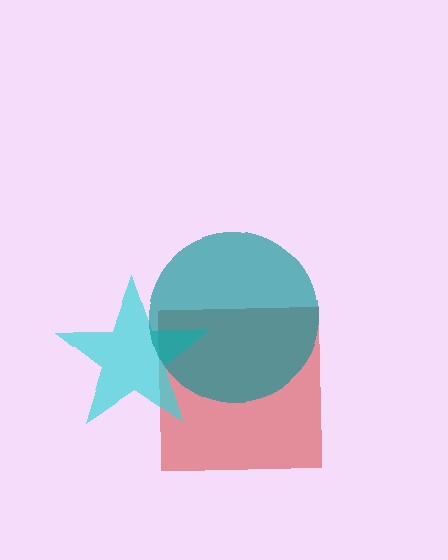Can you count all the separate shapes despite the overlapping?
Yes, there are 3 separate shapes.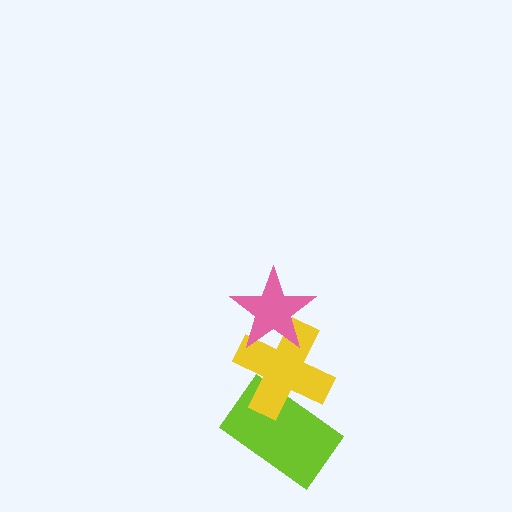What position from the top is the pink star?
The pink star is 1st from the top.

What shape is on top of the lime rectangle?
The yellow cross is on top of the lime rectangle.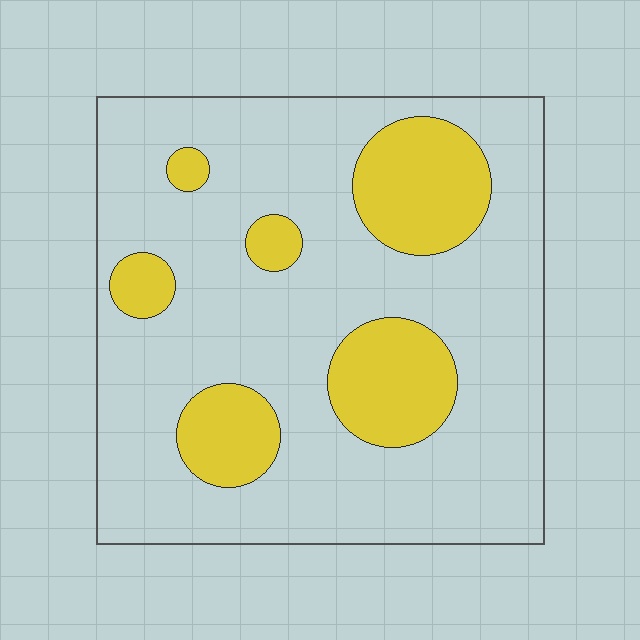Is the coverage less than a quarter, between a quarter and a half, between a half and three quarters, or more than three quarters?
Less than a quarter.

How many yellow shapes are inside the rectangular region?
6.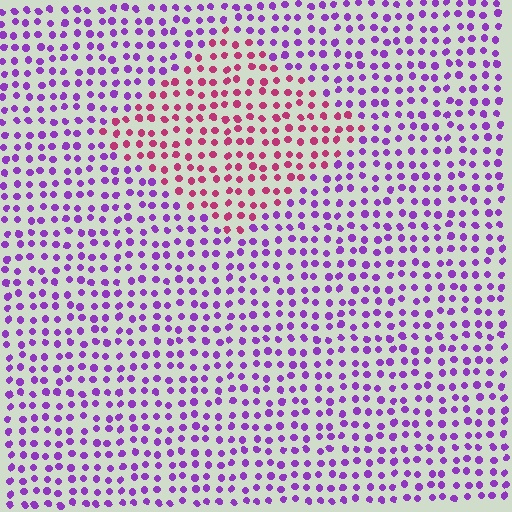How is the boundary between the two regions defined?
The boundary is defined purely by a slight shift in hue (about 52 degrees). Spacing, size, and orientation are identical on both sides.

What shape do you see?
I see a diamond.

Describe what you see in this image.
The image is filled with small purple elements in a uniform arrangement. A diamond-shaped region is visible where the elements are tinted to a slightly different hue, forming a subtle color boundary.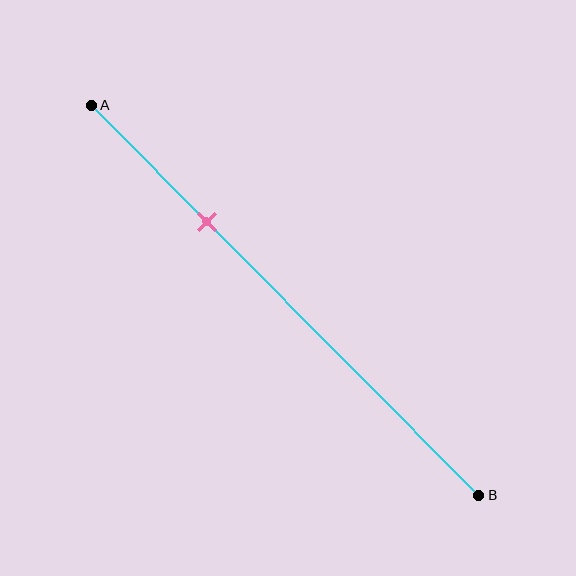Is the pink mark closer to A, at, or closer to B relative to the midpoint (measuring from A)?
The pink mark is closer to point A than the midpoint of segment AB.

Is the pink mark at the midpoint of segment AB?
No, the mark is at about 30% from A, not at the 50% midpoint.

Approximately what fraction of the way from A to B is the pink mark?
The pink mark is approximately 30% of the way from A to B.